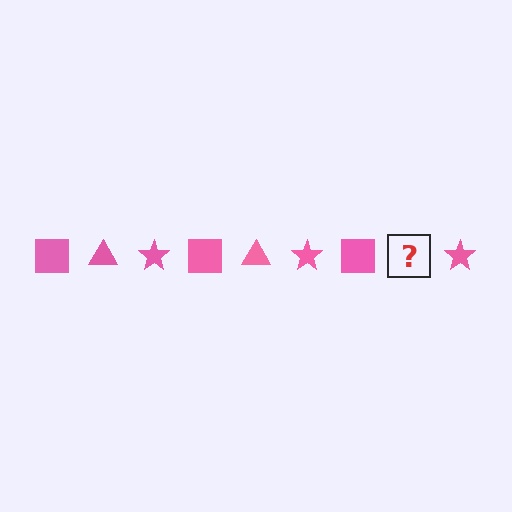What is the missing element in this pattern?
The missing element is a pink triangle.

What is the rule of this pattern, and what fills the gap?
The rule is that the pattern cycles through square, triangle, star shapes in pink. The gap should be filled with a pink triangle.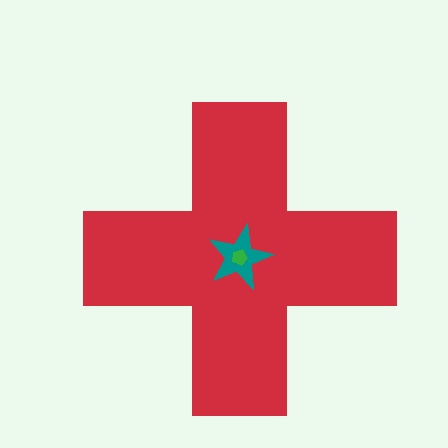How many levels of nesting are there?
3.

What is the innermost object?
The green pentagon.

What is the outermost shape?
The red cross.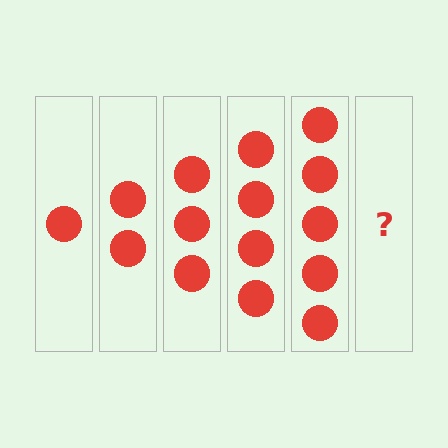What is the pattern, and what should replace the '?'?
The pattern is that each step adds one more circle. The '?' should be 6 circles.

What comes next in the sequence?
The next element should be 6 circles.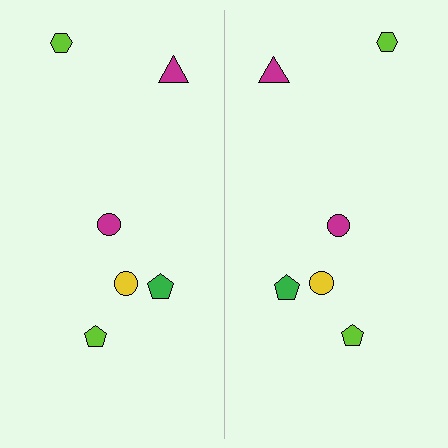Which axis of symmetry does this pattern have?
The pattern has a vertical axis of symmetry running through the center of the image.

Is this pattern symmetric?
Yes, this pattern has bilateral (reflection) symmetry.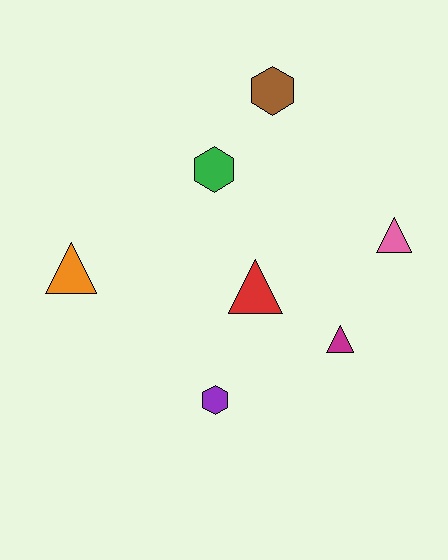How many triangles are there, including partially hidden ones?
There are 4 triangles.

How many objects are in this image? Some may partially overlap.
There are 7 objects.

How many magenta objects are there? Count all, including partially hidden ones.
There is 1 magenta object.